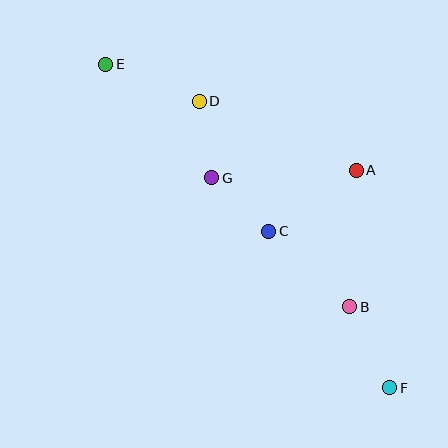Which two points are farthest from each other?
Points E and F are farthest from each other.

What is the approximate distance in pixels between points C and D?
The distance between C and D is approximately 147 pixels.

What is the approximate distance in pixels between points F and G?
The distance between F and G is approximately 275 pixels.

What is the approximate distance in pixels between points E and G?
The distance between E and G is approximately 156 pixels.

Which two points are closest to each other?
Points D and G are closest to each other.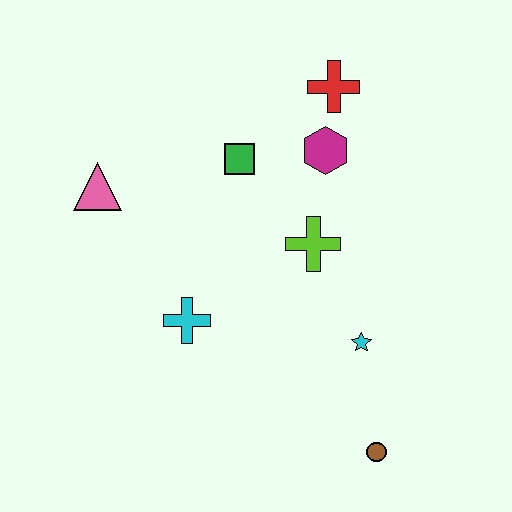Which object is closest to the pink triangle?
The green square is closest to the pink triangle.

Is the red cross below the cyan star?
No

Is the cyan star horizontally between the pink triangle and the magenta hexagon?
No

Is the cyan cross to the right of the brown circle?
No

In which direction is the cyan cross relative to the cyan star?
The cyan cross is to the left of the cyan star.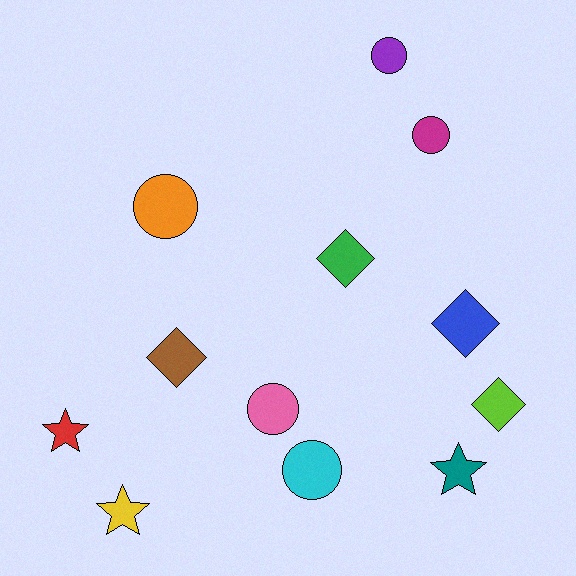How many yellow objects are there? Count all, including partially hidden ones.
There is 1 yellow object.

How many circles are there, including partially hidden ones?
There are 5 circles.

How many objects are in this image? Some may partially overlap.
There are 12 objects.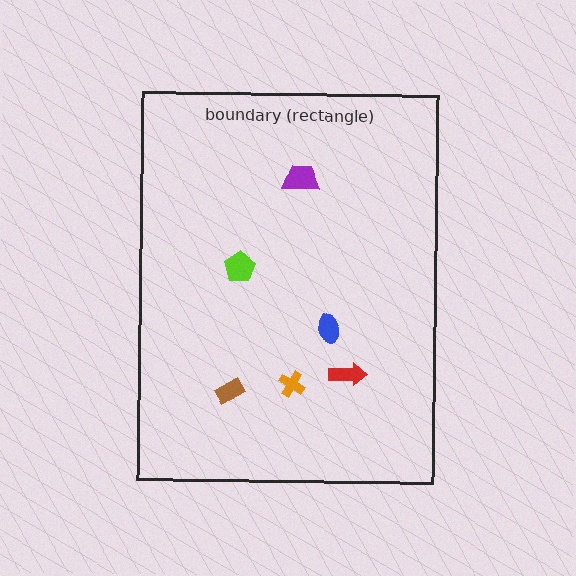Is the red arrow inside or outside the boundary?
Inside.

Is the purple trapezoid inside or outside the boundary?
Inside.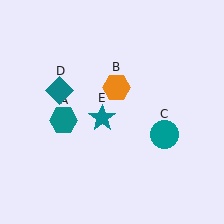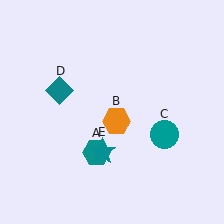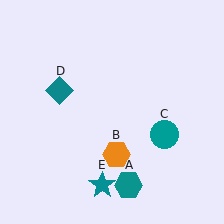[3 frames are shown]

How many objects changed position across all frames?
3 objects changed position: teal hexagon (object A), orange hexagon (object B), teal star (object E).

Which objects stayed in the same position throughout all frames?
Teal circle (object C) and teal diamond (object D) remained stationary.